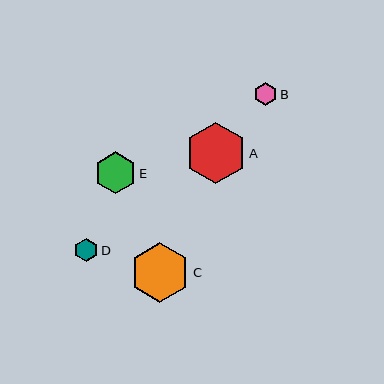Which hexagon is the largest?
Hexagon A is the largest with a size of approximately 61 pixels.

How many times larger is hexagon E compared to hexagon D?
Hexagon E is approximately 1.8 times the size of hexagon D.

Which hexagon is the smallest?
Hexagon B is the smallest with a size of approximately 23 pixels.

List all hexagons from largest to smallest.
From largest to smallest: A, C, E, D, B.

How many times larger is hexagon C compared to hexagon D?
Hexagon C is approximately 2.5 times the size of hexagon D.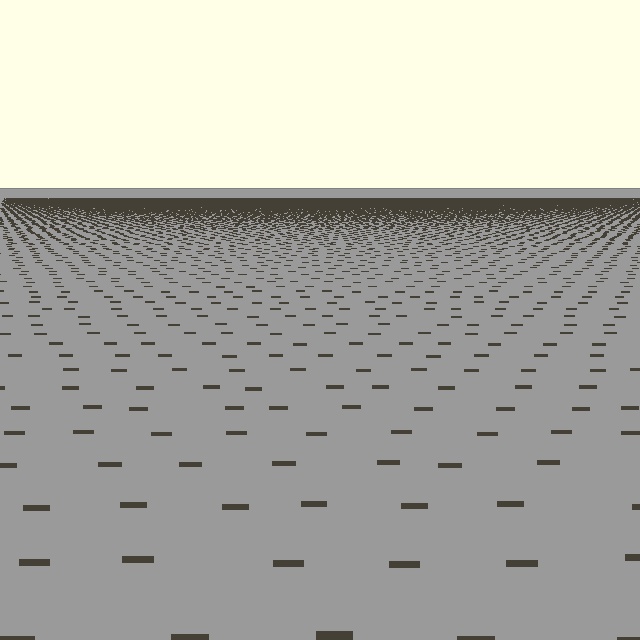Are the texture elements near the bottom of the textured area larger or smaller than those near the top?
Larger. Near the bottom, elements are closer to the viewer and appear at a bigger on-screen size.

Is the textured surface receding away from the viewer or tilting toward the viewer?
The surface is receding away from the viewer. Texture elements get smaller and denser toward the top.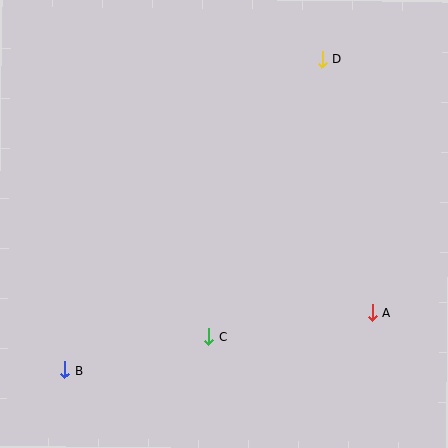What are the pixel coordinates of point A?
Point A is at (372, 313).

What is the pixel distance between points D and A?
The distance between D and A is 258 pixels.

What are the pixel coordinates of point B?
Point B is at (65, 370).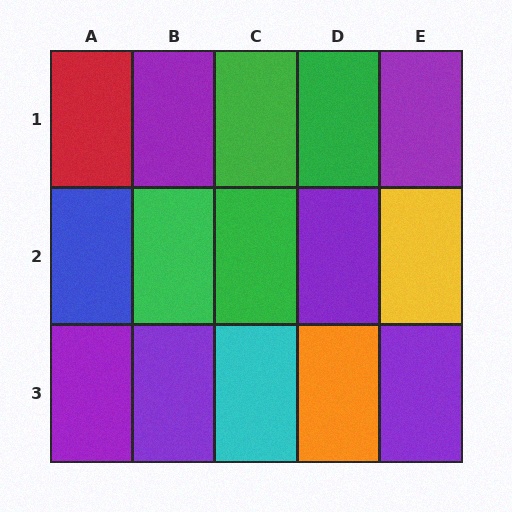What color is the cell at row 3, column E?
Purple.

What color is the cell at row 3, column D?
Orange.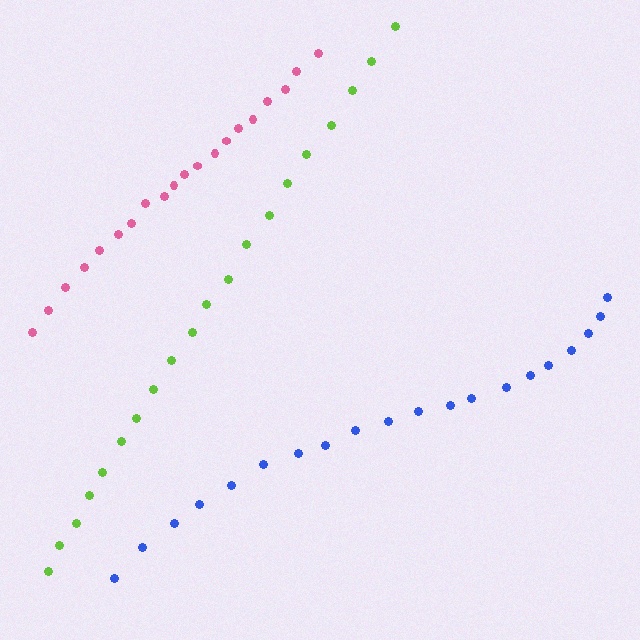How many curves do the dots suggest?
There are 3 distinct paths.